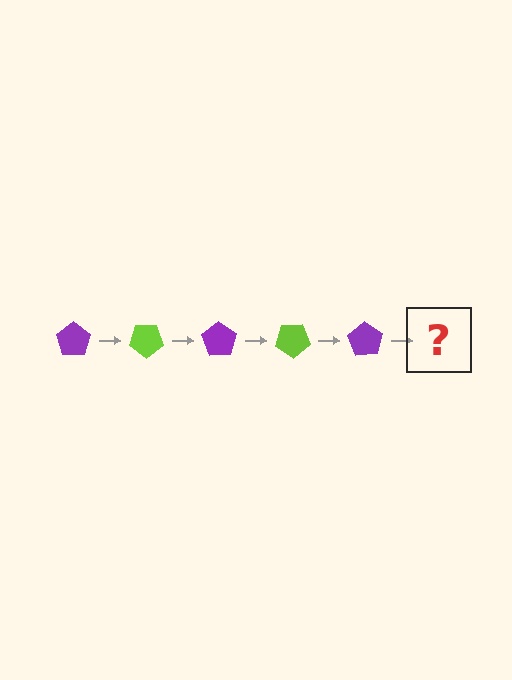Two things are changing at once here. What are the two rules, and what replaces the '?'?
The two rules are that it rotates 35 degrees each step and the color cycles through purple and lime. The '?' should be a lime pentagon, rotated 175 degrees from the start.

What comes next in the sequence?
The next element should be a lime pentagon, rotated 175 degrees from the start.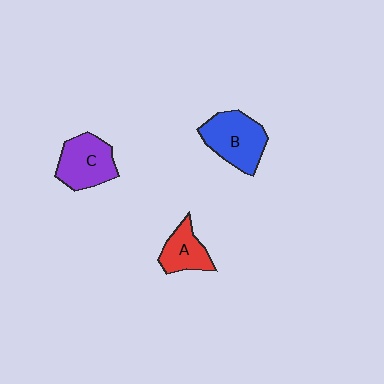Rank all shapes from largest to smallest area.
From largest to smallest: B (blue), C (purple), A (red).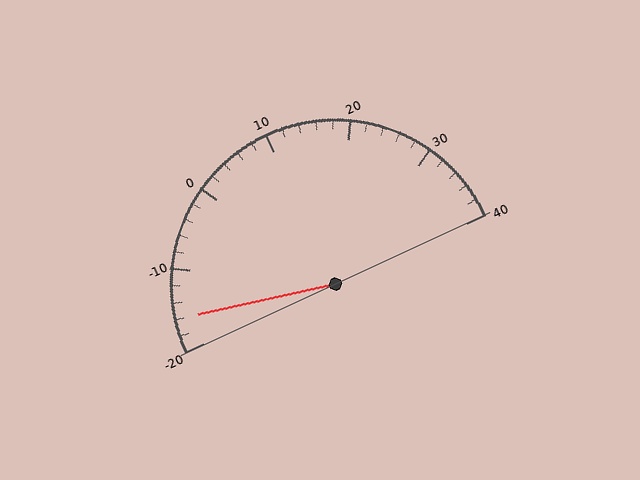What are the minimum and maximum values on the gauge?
The gauge ranges from -20 to 40.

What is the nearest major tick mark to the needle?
The nearest major tick mark is -20.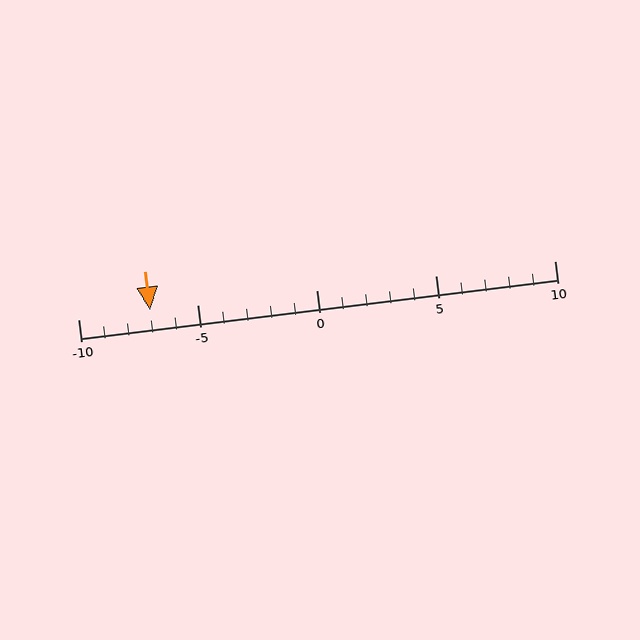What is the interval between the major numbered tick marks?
The major tick marks are spaced 5 units apart.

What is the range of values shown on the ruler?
The ruler shows values from -10 to 10.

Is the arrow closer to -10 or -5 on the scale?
The arrow is closer to -5.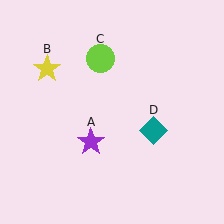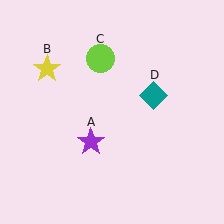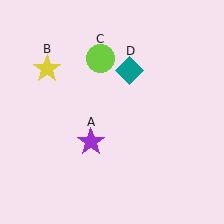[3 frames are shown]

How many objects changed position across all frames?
1 object changed position: teal diamond (object D).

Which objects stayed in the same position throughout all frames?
Purple star (object A) and yellow star (object B) and lime circle (object C) remained stationary.